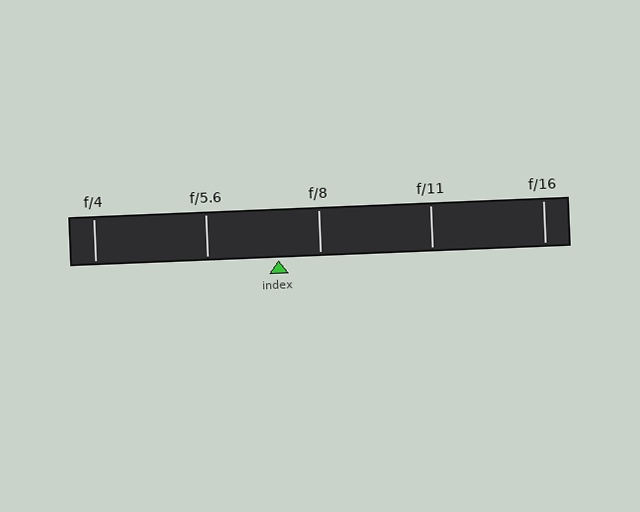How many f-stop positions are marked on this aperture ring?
There are 5 f-stop positions marked.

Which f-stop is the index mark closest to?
The index mark is closest to f/8.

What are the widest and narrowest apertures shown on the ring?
The widest aperture shown is f/4 and the narrowest is f/16.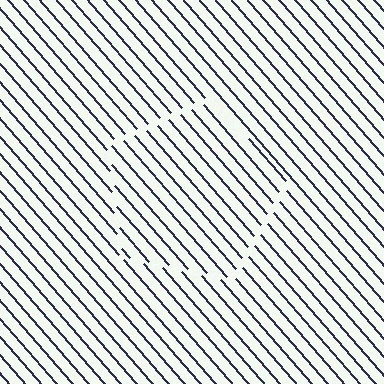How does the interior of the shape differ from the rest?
The interior of the shape contains the same grating, shifted by half a period — the contour is defined by the phase discontinuity where line-ends from the inner and outer gratings abut.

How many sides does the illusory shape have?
5 sides — the line-ends trace a pentagon.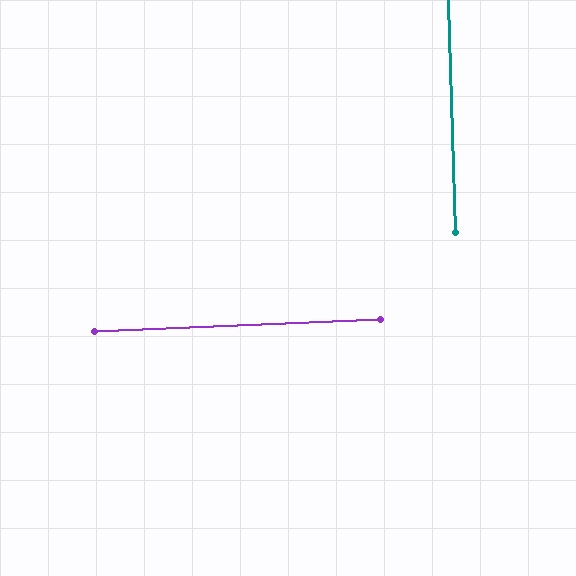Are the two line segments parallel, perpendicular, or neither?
Perpendicular — they meet at approximately 89°.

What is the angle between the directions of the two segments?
Approximately 89 degrees.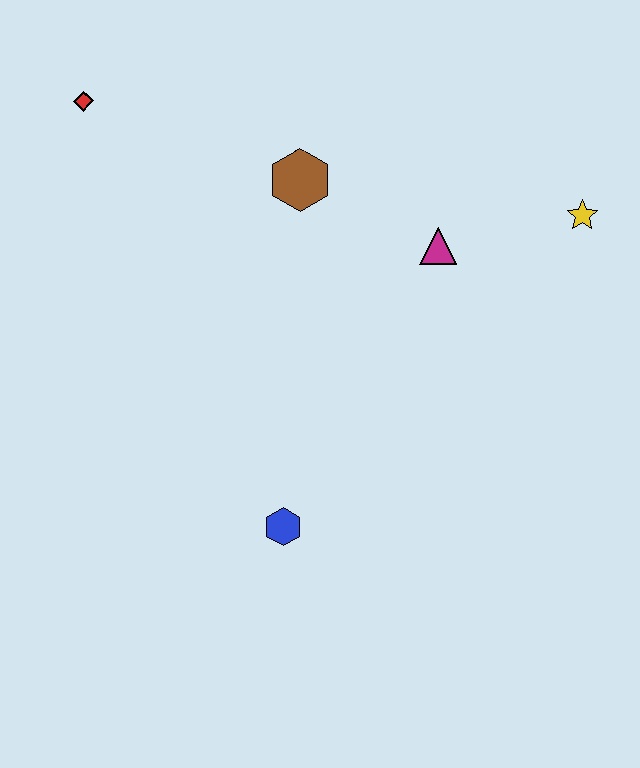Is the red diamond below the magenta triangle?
No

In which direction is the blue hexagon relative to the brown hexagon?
The blue hexagon is below the brown hexagon.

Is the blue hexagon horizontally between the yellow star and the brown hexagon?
No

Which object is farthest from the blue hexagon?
The red diamond is farthest from the blue hexagon.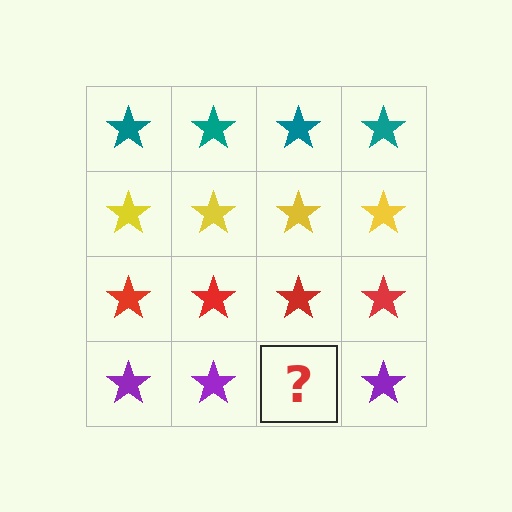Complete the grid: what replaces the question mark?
The question mark should be replaced with a purple star.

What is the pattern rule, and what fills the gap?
The rule is that each row has a consistent color. The gap should be filled with a purple star.